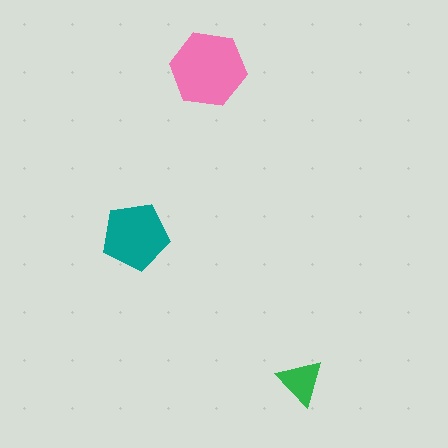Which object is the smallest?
The green triangle.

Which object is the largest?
The pink hexagon.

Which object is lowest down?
The green triangle is bottommost.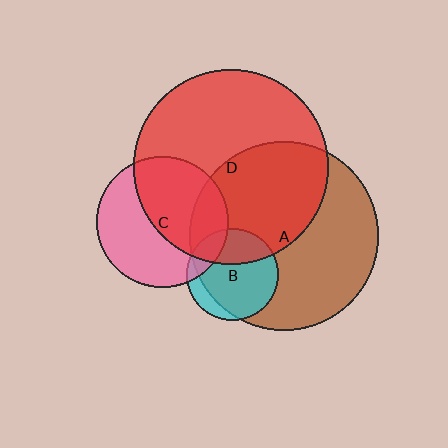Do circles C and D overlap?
Yes.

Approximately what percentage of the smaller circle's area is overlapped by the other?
Approximately 50%.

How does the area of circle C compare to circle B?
Approximately 2.1 times.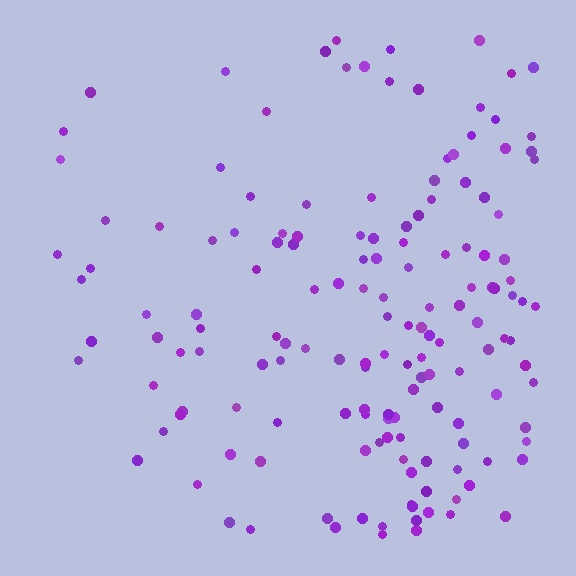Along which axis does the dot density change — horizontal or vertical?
Horizontal.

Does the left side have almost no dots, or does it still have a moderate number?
Still a moderate number, just noticeably fewer than the right.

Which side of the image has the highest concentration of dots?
The right.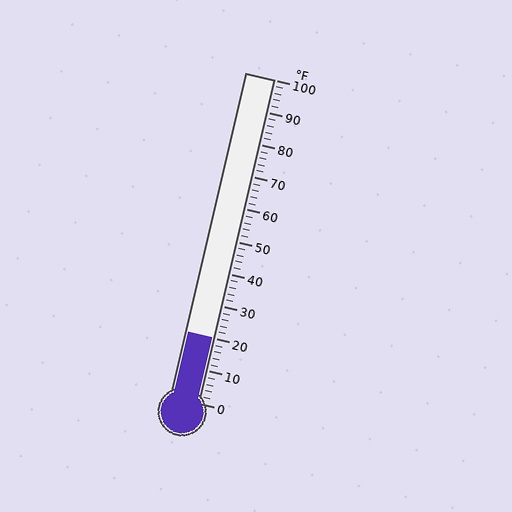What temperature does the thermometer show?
The thermometer shows approximately 20°F.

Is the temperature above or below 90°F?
The temperature is below 90°F.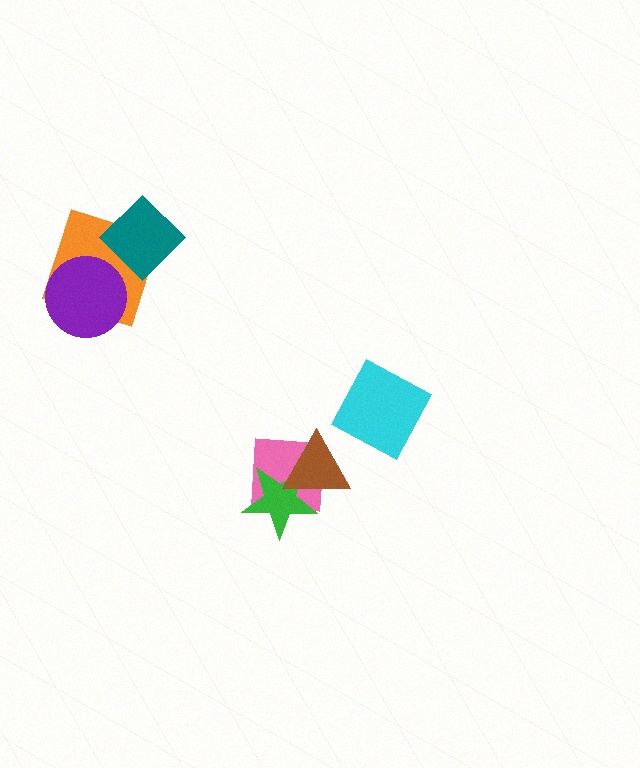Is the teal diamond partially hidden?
No, no other shape covers it.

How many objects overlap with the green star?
2 objects overlap with the green star.